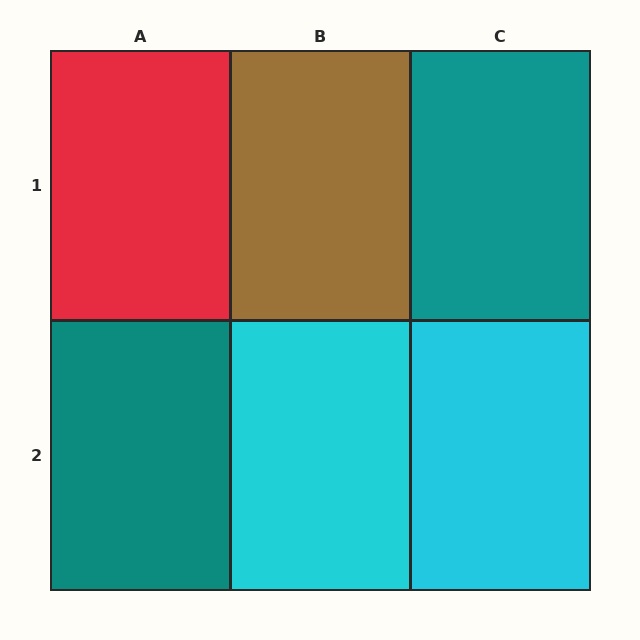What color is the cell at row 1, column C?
Teal.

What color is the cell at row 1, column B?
Brown.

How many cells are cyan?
2 cells are cyan.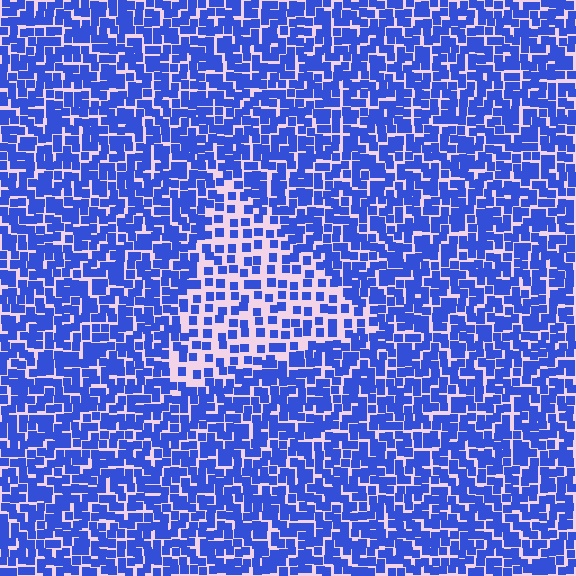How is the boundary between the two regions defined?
The boundary is defined by a change in element density (approximately 2.0x ratio). All elements are the same color, size, and shape.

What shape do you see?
I see a triangle.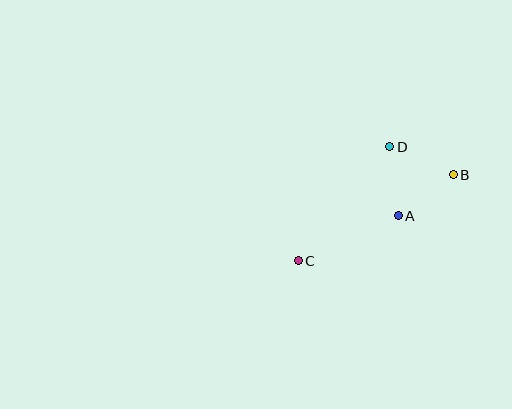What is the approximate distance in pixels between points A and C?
The distance between A and C is approximately 110 pixels.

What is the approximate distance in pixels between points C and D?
The distance between C and D is approximately 146 pixels.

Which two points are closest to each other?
Points A and B are closest to each other.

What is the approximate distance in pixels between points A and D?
The distance between A and D is approximately 70 pixels.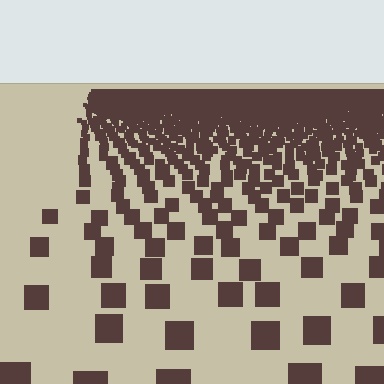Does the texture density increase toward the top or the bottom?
Density increases toward the top.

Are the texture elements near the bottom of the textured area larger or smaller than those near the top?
Larger. Near the bottom, elements are closer to the viewer and appear at a bigger on-screen size.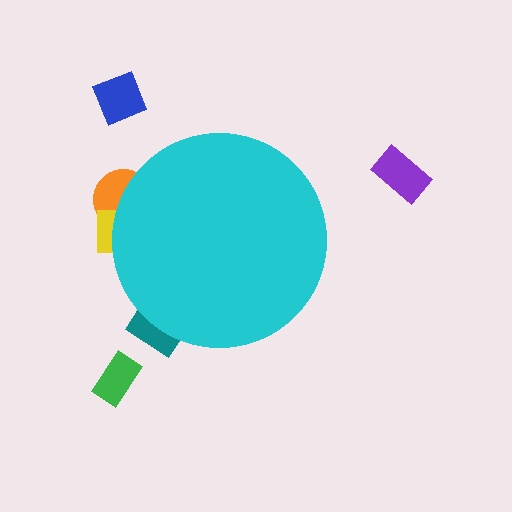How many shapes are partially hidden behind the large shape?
3 shapes are partially hidden.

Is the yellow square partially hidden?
Yes, the yellow square is partially hidden behind the cyan circle.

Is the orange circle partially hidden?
Yes, the orange circle is partially hidden behind the cyan circle.